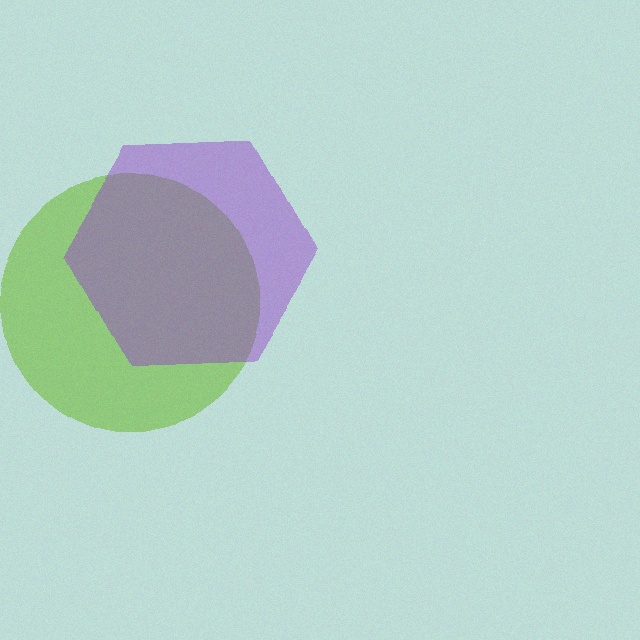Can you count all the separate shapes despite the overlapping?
Yes, there are 2 separate shapes.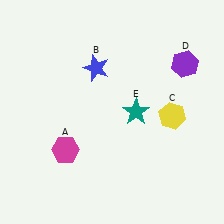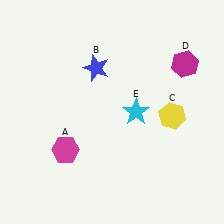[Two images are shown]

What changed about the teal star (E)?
In Image 1, E is teal. In Image 2, it changed to cyan.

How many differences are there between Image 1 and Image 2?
There are 2 differences between the two images.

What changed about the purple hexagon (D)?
In Image 1, D is purple. In Image 2, it changed to magenta.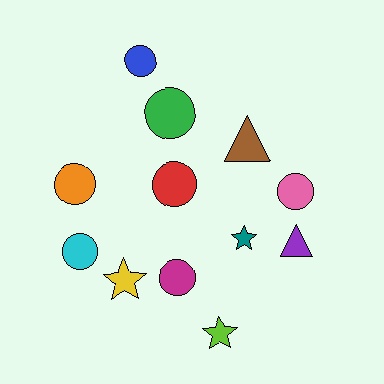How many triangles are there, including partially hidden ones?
There are 2 triangles.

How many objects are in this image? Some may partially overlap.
There are 12 objects.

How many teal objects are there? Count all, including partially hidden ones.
There is 1 teal object.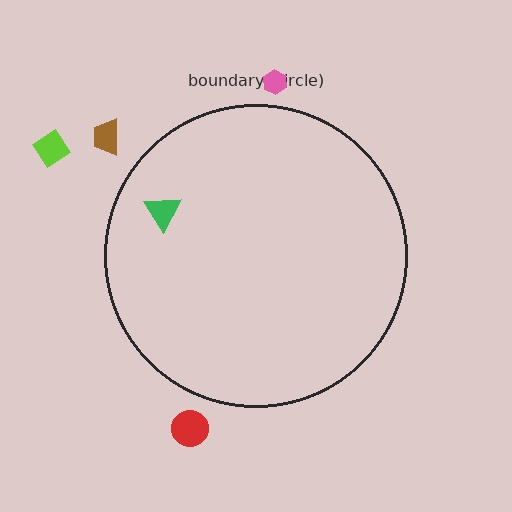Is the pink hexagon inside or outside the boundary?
Outside.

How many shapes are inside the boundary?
1 inside, 4 outside.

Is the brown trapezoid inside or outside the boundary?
Outside.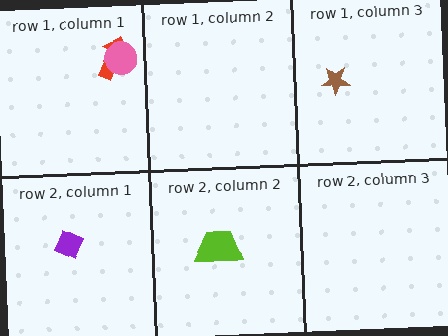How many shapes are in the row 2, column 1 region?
1.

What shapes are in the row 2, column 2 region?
The lime trapezoid.